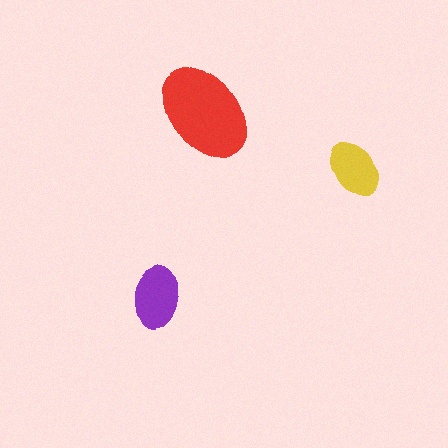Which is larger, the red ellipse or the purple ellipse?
The red one.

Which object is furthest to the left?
The purple ellipse is leftmost.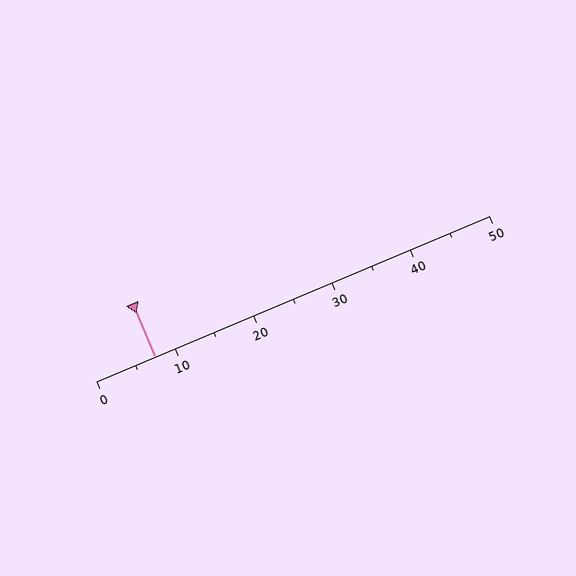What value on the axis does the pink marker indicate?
The marker indicates approximately 7.5.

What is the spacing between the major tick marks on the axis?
The major ticks are spaced 10 apart.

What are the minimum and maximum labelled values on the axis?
The axis runs from 0 to 50.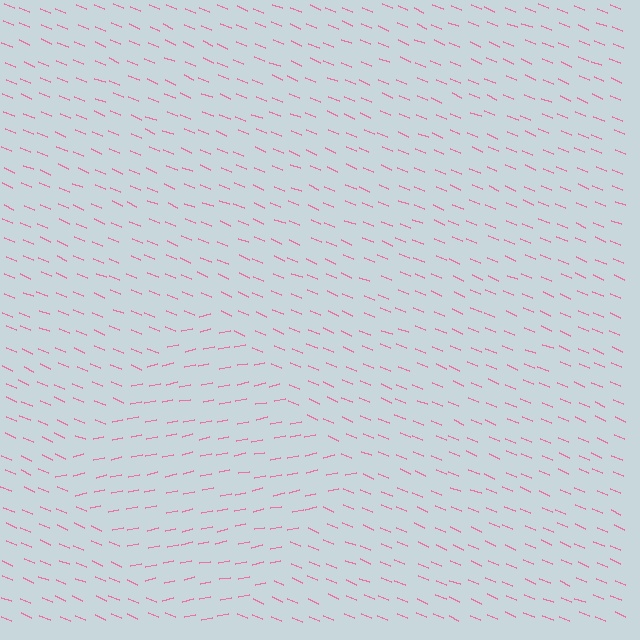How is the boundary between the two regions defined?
The boundary is defined purely by a change in line orientation (approximately 34 degrees difference). All lines are the same color and thickness.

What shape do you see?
I see a diamond.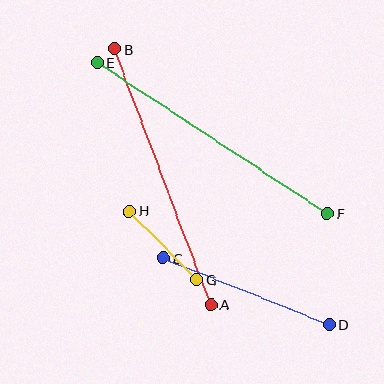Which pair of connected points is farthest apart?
Points E and F are farthest apart.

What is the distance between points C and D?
The distance is approximately 179 pixels.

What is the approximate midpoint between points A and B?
The midpoint is at approximately (163, 177) pixels.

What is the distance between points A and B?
The distance is approximately 273 pixels.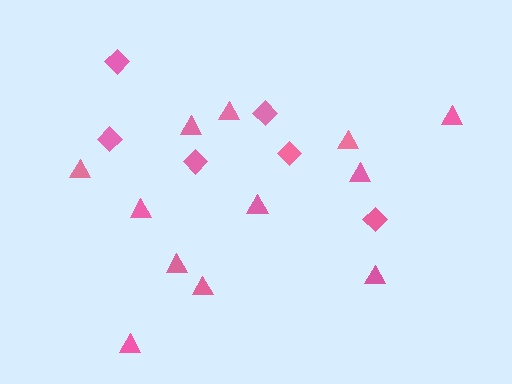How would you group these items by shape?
There are 2 groups: one group of triangles (12) and one group of diamonds (6).